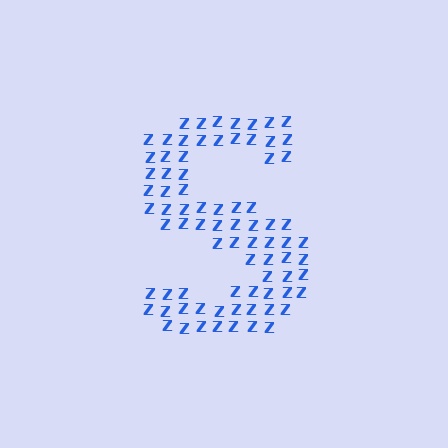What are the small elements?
The small elements are letter Z's.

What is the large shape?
The large shape is the letter S.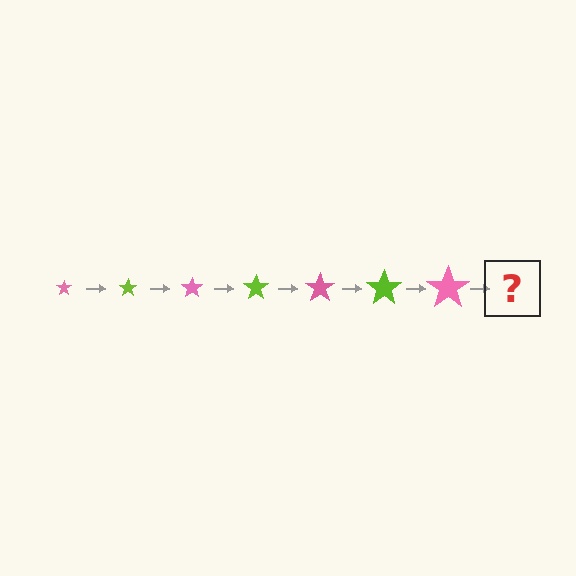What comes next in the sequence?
The next element should be a lime star, larger than the previous one.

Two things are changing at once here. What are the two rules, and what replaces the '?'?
The two rules are that the star grows larger each step and the color cycles through pink and lime. The '?' should be a lime star, larger than the previous one.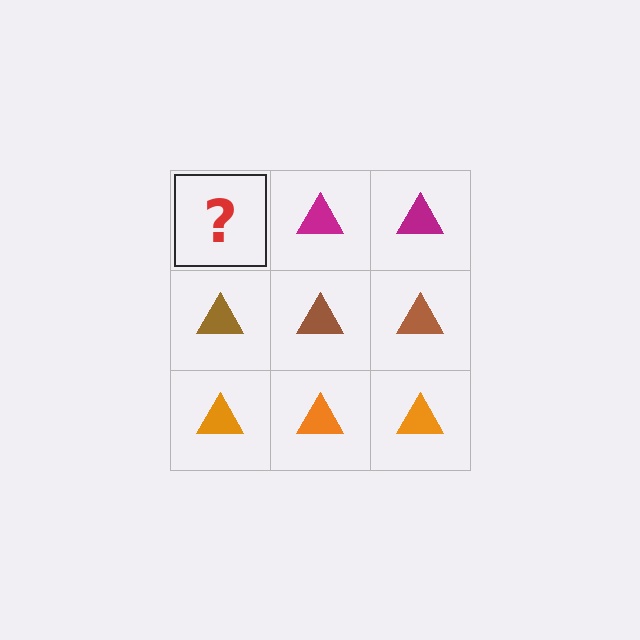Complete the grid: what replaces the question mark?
The question mark should be replaced with a magenta triangle.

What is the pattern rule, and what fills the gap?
The rule is that each row has a consistent color. The gap should be filled with a magenta triangle.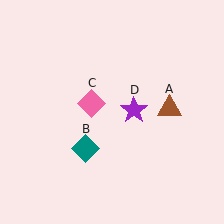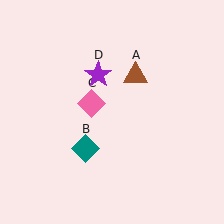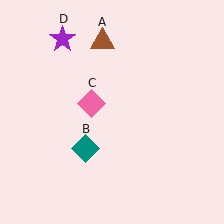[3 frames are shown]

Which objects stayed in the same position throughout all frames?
Teal diamond (object B) and pink diamond (object C) remained stationary.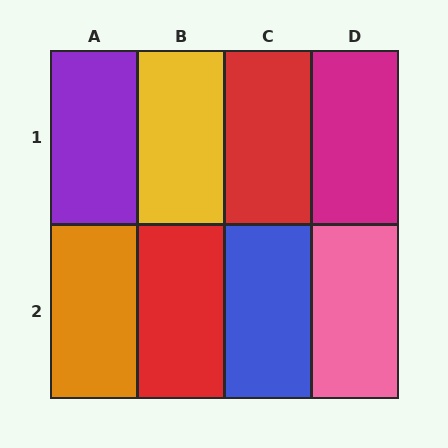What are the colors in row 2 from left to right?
Orange, red, blue, pink.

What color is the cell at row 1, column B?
Yellow.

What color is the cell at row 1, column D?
Magenta.